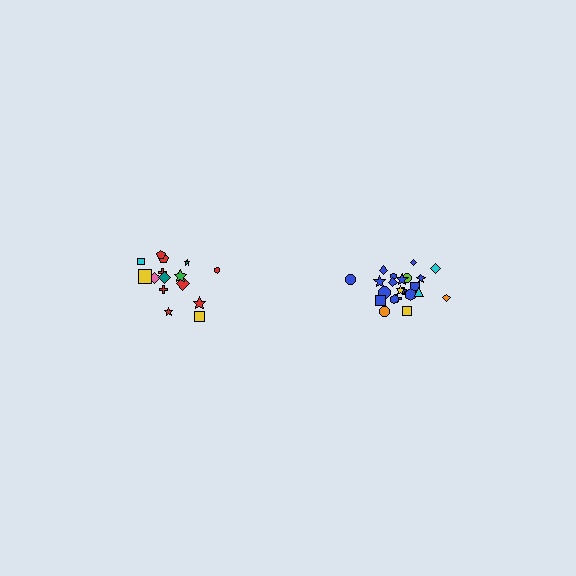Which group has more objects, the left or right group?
The right group.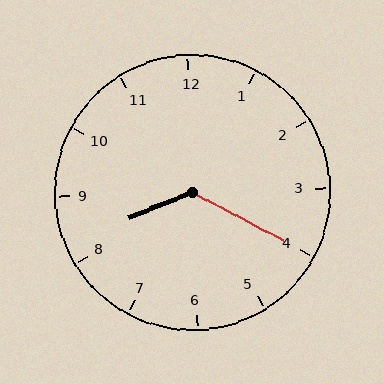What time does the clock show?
8:20.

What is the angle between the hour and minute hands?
Approximately 130 degrees.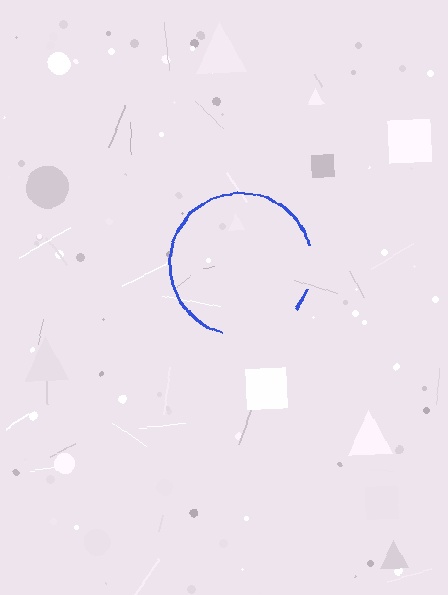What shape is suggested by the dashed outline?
The dashed outline suggests a circle.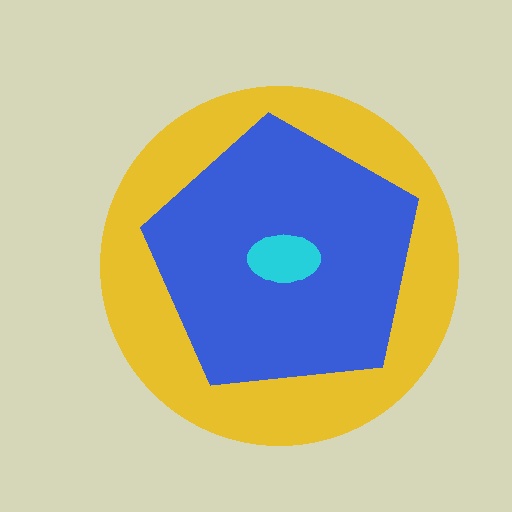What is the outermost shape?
The yellow circle.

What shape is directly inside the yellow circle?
The blue pentagon.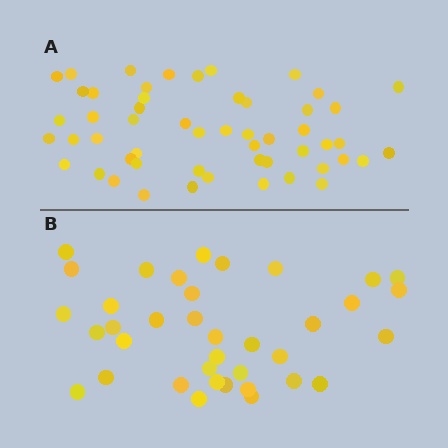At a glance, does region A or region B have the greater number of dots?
Region A (the top region) has more dots.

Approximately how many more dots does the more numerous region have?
Region A has approximately 15 more dots than region B.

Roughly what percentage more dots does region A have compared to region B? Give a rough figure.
About 45% more.